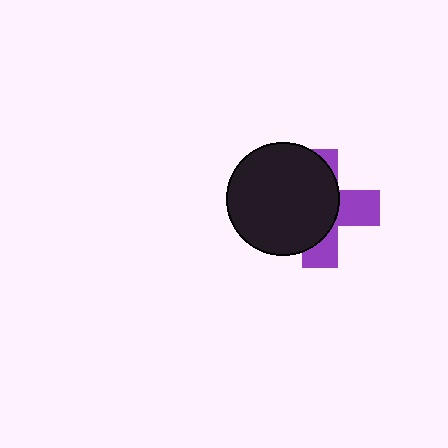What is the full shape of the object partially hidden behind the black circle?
The partially hidden object is a purple cross.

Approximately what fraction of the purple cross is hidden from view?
Roughly 62% of the purple cross is hidden behind the black circle.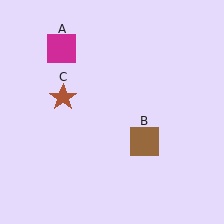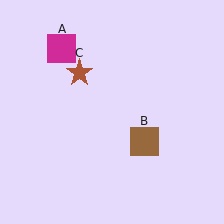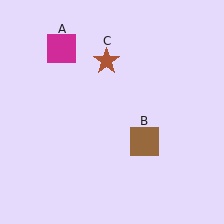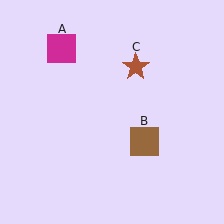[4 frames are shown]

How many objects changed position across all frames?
1 object changed position: brown star (object C).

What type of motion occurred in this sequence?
The brown star (object C) rotated clockwise around the center of the scene.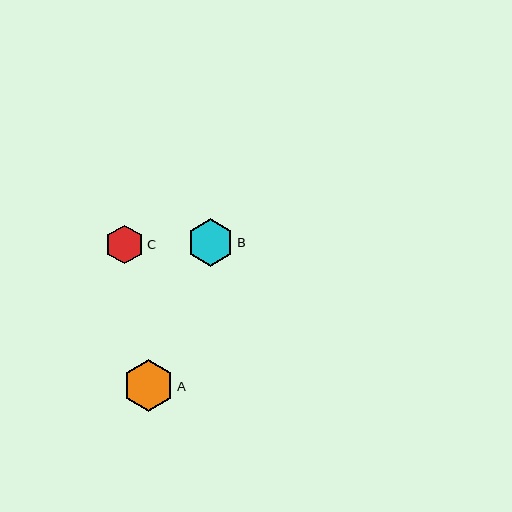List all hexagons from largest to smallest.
From largest to smallest: A, B, C.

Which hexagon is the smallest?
Hexagon C is the smallest with a size of approximately 39 pixels.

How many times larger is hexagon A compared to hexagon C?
Hexagon A is approximately 1.3 times the size of hexagon C.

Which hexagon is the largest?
Hexagon A is the largest with a size of approximately 51 pixels.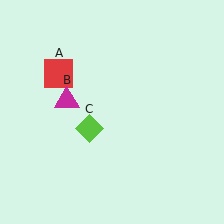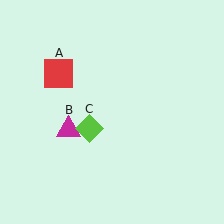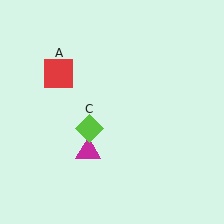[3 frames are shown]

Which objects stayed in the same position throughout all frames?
Red square (object A) and lime diamond (object C) remained stationary.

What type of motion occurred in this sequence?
The magenta triangle (object B) rotated counterclockwise around the center of the scene.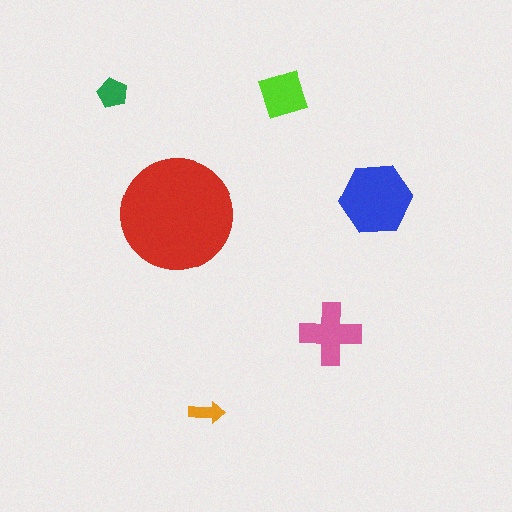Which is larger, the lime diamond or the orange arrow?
The lime diamond.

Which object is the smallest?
The orange arrow.